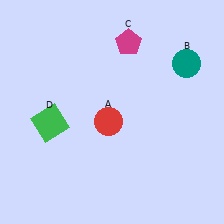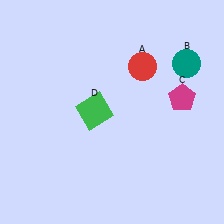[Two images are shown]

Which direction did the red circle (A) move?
The red circle (A) moved up.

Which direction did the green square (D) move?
The green square (D) moved right.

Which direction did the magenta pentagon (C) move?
The magenta pentagon (C) moved down.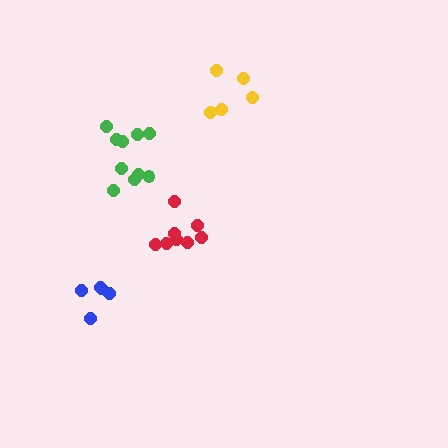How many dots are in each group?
Group 1: 5 dots, Group 2: 8 dots, Group 3: 10 dots, Group 4: 5 dots (28 total).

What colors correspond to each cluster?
The clusters are colored: blue, red, green, yellow.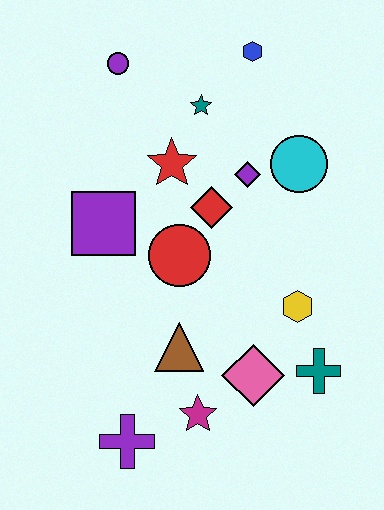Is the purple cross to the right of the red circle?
No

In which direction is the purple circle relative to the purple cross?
The purple circle is above the purple cross.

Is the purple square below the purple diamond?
Yes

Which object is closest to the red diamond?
The purple diamond is closest to the red diamond.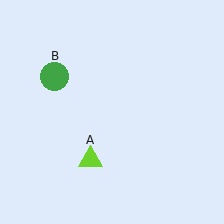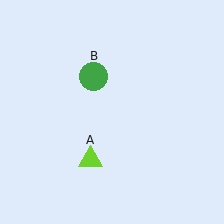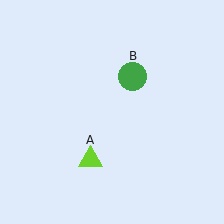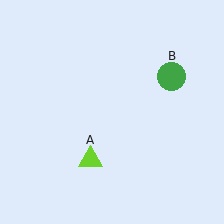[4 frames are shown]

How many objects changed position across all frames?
1 object changed position: green circle (object B).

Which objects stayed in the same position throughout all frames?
Lime triangle (object A) remained stationary.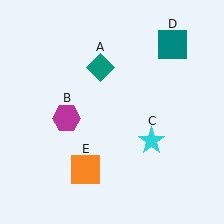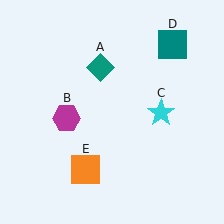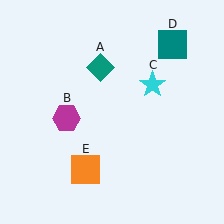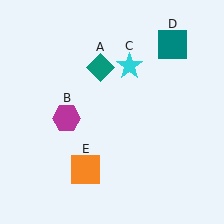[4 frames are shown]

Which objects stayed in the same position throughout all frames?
Teal diamond (object A) and magenta hexagon (object B) and teal square (object D) and orange square (object E) remained stationary.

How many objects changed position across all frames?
1 object changed position: cyan star (object C).